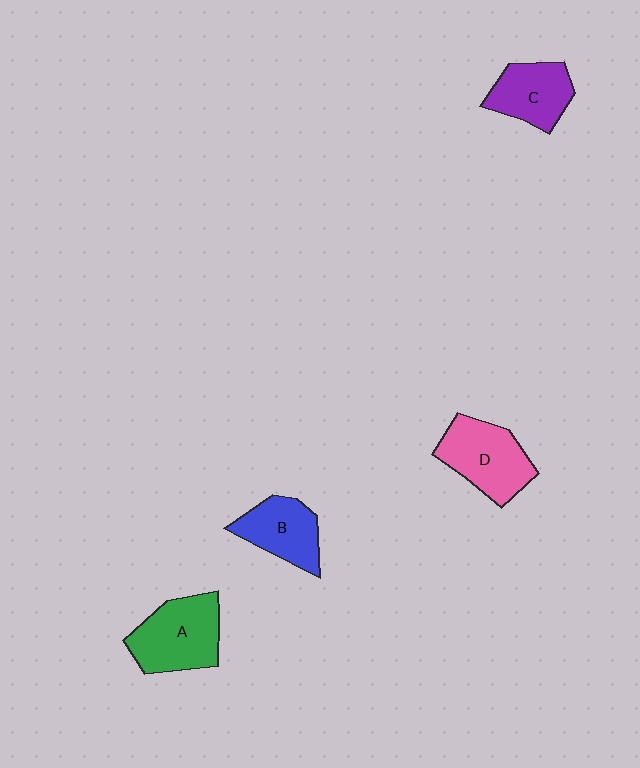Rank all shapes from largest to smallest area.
From largest to smallest: A (green), D (pink), B (blue), C (purple).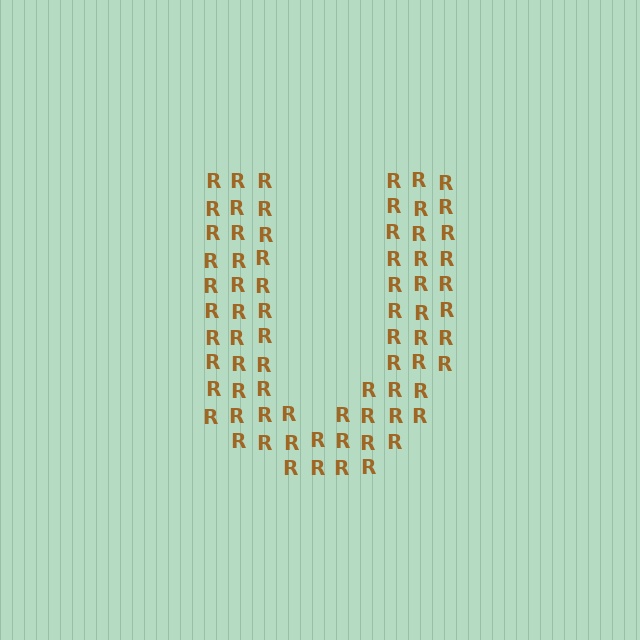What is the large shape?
The large shape is the letter U.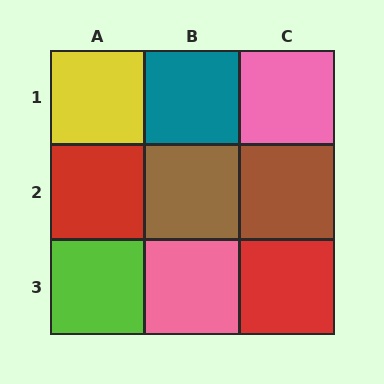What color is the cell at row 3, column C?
Red.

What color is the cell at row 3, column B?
Pink.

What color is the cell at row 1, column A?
Yellow.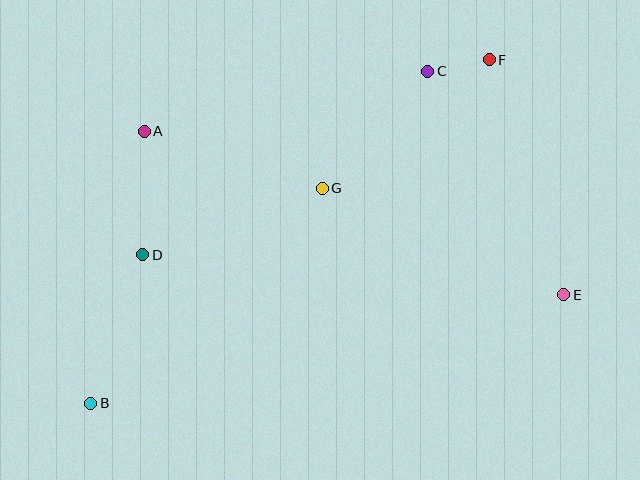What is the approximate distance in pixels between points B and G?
The distance between B and G is approximately 316 pixels.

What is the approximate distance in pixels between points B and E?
The distance between B and E is approximately 485 pixels.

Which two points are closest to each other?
Points C and F are closest to each other.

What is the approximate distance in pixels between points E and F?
The distance between E and F is approximately 246 pixels.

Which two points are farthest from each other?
Points B and F are farthest from each other.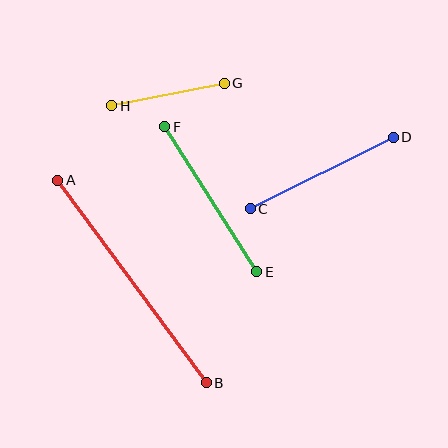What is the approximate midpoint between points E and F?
The midpoint is at approximately (211, 199) pixels.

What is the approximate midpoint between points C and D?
The midpoint is at approximately (322, 173) pixels.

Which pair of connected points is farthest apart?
Points A and B are farthest apart.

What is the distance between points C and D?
The distance is approximately 160 pixels.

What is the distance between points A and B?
The distance is approximately 251 pixels.